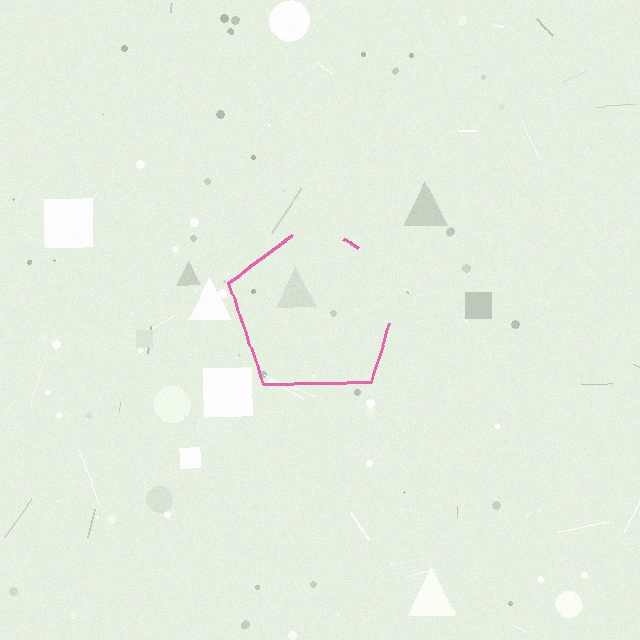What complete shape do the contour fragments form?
The contour fragments form a pentagon.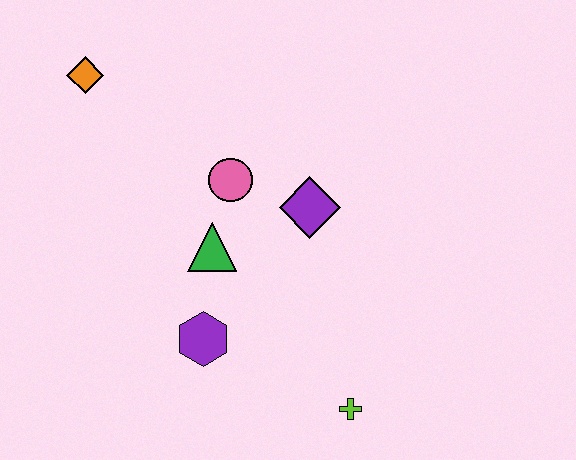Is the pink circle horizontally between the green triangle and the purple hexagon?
No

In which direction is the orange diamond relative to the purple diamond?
The orange diamond is to the left of the purple diamond.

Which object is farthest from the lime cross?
The orange diamond is farthest from the lime cross.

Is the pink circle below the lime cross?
No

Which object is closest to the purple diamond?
The pink circle is closest to the purple diamond.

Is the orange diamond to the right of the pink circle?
No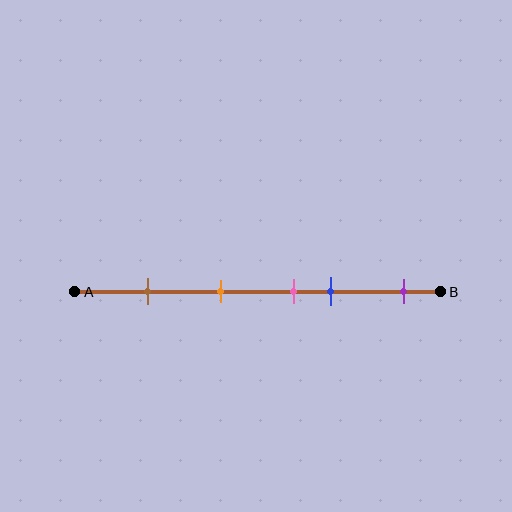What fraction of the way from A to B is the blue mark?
The blue mark is approximately 70% (0.7) of the way from A to B.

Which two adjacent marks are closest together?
The pink and blue marks are the closest adjacent pair.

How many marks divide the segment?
There are 5 marks dividing the segment.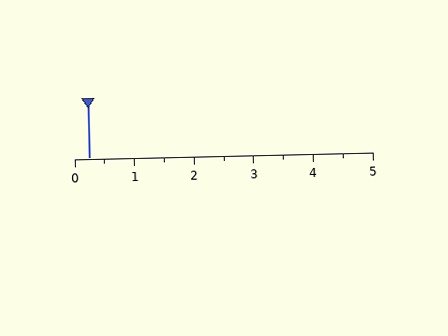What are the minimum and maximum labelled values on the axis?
The axis runs from 0 to 5.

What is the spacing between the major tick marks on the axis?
The major ticks are spaced 1 apart.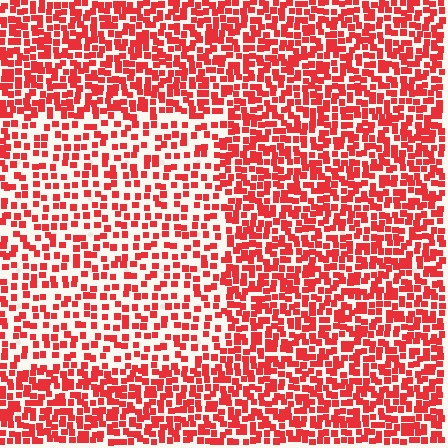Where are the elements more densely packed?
The elements are more densely packed outside the rectangle boundary.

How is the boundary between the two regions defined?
The boundary is defined by a change in element density (approximately 1.8x ratio). All elements are the same color, size, and shape.